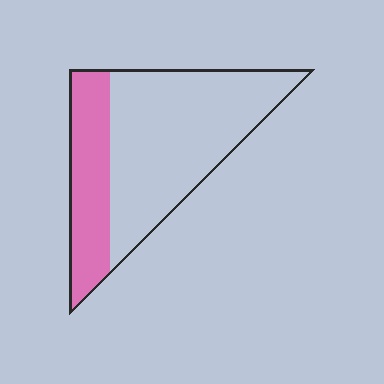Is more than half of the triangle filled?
No.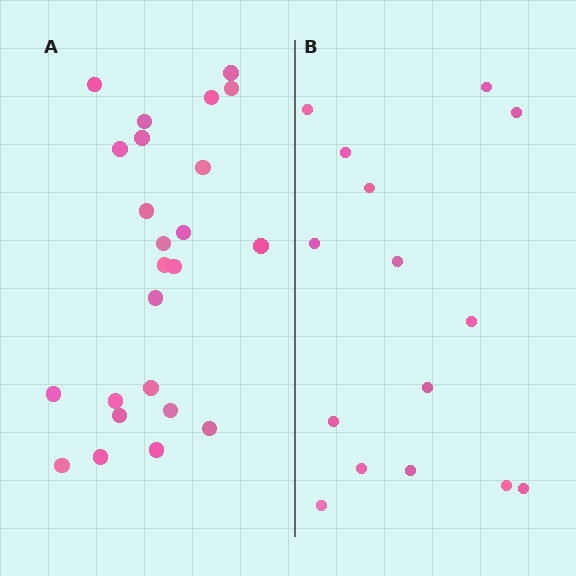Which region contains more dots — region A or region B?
Region A (the left region) has more dots.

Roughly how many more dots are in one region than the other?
Region A has roughly 8 or so more dots than region B.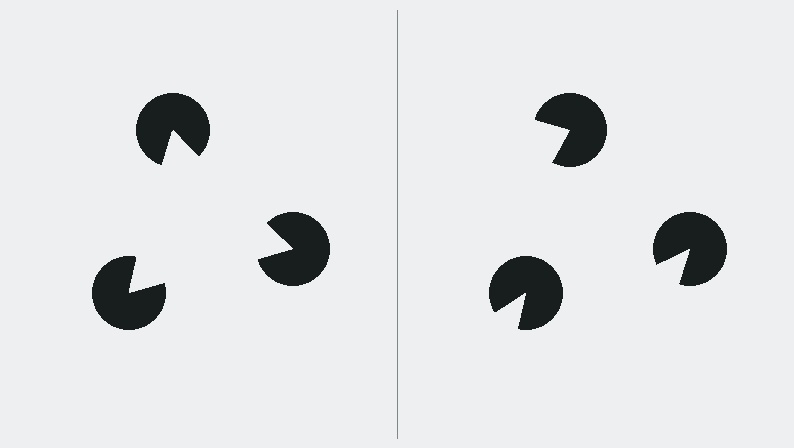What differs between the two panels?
The pac-man discs are positioned identically on both sides; only the wedge orientations differ. On the left they align to a triangle; on the right they are misaligned.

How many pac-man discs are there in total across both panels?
6 — 3 on each side.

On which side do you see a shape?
An illusory triangle appears on the left side. On the right side the wedge cuts are rotated, so no coherent shape forms.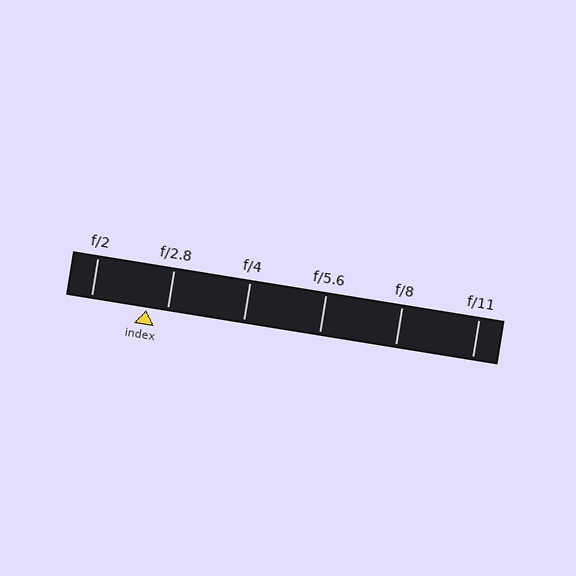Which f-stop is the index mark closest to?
The index mark is closest to f/2.8.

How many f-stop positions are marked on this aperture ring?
There are 6 f-stop positions marked.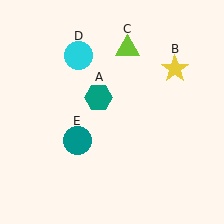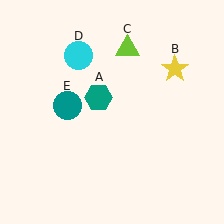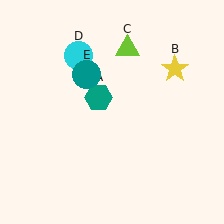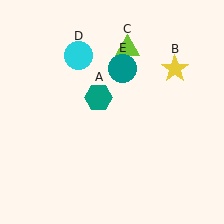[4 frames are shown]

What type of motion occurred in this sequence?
The teal circle (object E) rotated clockwise around the center of the scene.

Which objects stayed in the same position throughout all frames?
Teal hexagon (object A) and yellow star (object B) and lime triangle (object C) and cyan circle (object D) remained stationary.